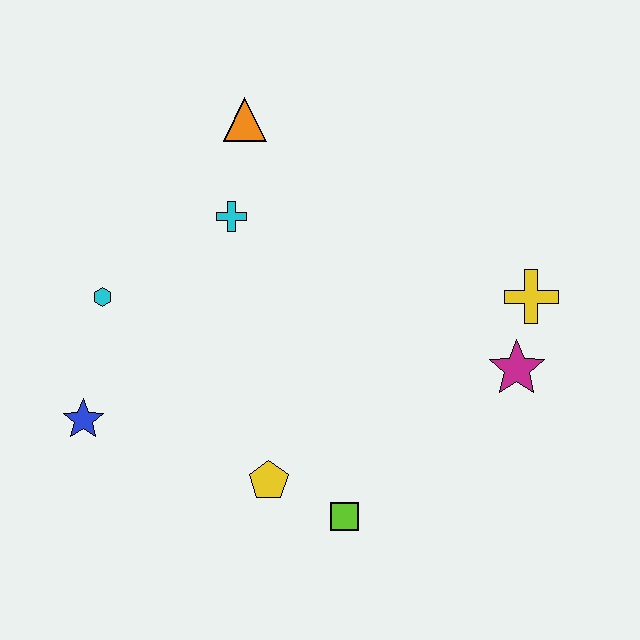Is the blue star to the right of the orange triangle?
No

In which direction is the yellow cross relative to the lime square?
The yellow cross is above the lime square.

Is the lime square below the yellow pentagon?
Yes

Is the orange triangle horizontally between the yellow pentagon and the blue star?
Yes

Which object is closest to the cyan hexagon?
The blue star is closest to the cyan hexagon.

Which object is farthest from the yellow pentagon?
The orange triangle is farthest from the yellow pentagon.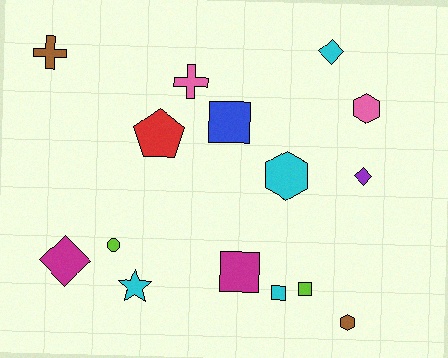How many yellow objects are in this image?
There are no yellow objects.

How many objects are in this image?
There are 15 objects.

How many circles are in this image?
There is 1 circle.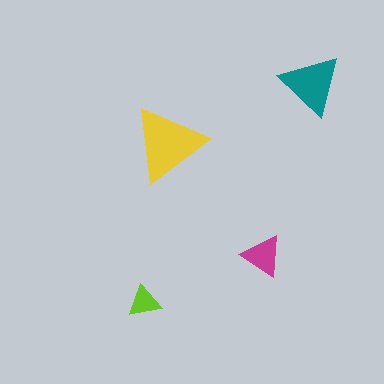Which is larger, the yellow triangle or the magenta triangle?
The yellow one.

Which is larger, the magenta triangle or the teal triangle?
The teal one.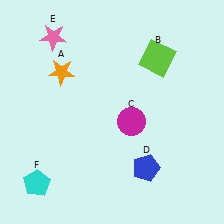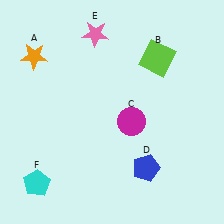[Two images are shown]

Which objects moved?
The objects that moved are: the orange star (A), the pink star (E).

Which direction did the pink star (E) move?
The pink star (E) moved right.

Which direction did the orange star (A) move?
The orange star (A) moved left.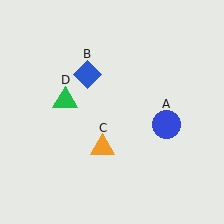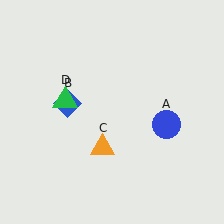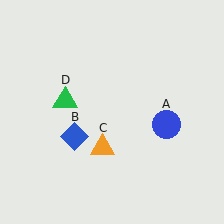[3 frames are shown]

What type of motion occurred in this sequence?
The blue diamond (object B) rotated counterclockwise around the center of the scene.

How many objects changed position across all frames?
1 object changed position: blue diamond (object B).